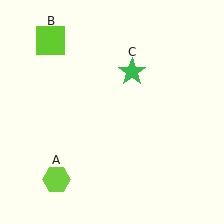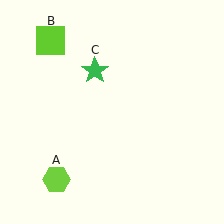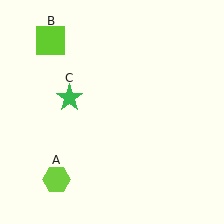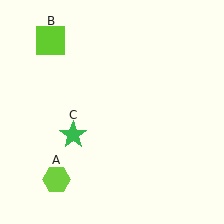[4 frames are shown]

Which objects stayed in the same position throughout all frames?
Lime hexagon (object A) and lime square (object B) remained stationary.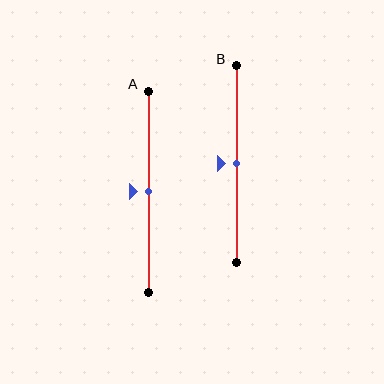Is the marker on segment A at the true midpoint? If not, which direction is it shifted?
Yes, the marker on segment A is at the true midpoint.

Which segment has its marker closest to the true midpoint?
Segment A has its marker closest to the true midpoint.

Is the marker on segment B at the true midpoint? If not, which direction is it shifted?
Yes, the marker on segment B is at the true midpoint.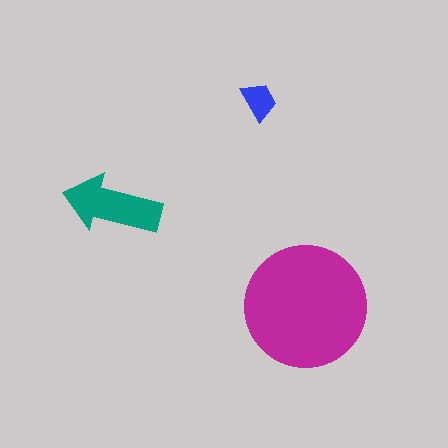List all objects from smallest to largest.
The blue trapezoid, the teal arrow, the magenta circle.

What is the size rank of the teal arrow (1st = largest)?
2nd.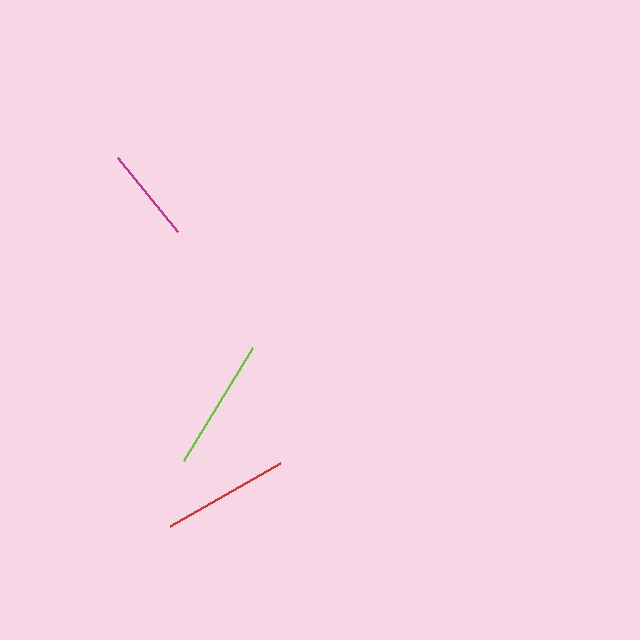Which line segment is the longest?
The lime line is the longest at approximately 132 pixels.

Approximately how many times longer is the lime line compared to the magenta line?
The lime line is approximately 1.4 times the length of the magenta line.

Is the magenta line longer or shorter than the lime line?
The lime line is longer than the magenta line.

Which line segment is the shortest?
The magenta line is the shortest at approximately 96 pixels.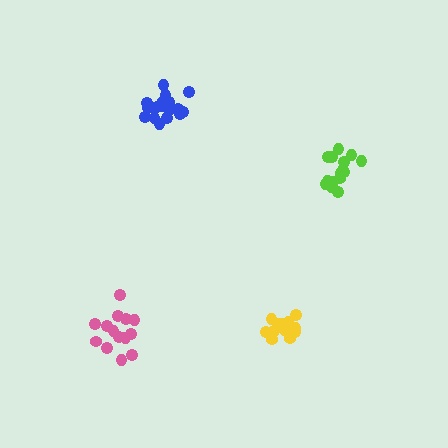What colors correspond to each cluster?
The clusters are colored: blue, pink, lime, yellow.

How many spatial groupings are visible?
There are 4 spatial groupings.